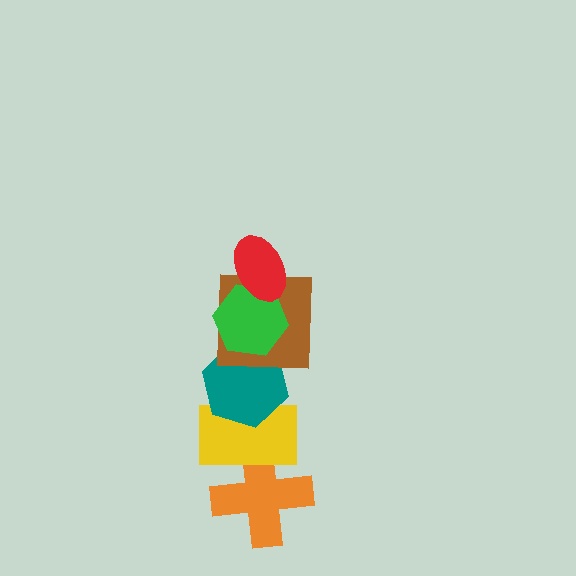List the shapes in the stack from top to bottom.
From top to bottom: the red ellipse, the green hexagon, the brown square, the teal hexagon, the yellow rectangle, the orange cross.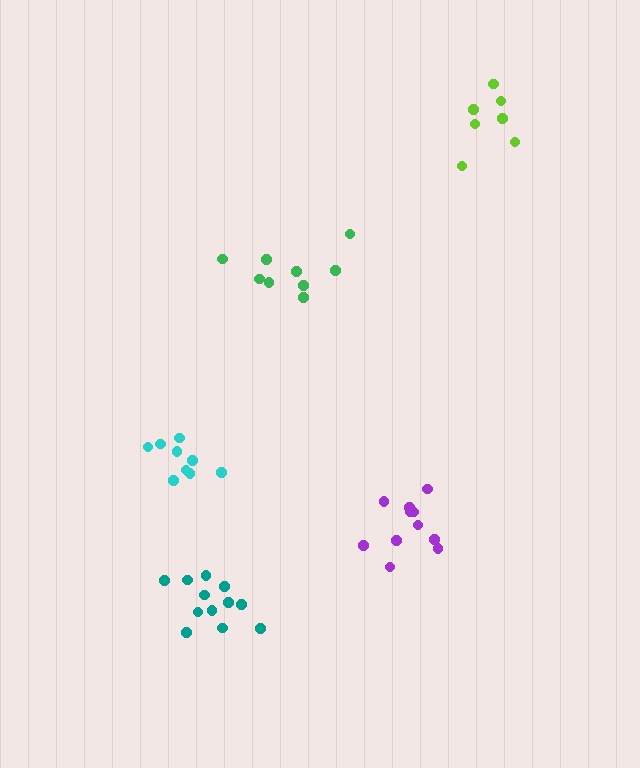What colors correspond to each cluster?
The clusters are colored: teal, cyan, purple, green, lime.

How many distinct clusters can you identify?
There are 5 distinct clusters.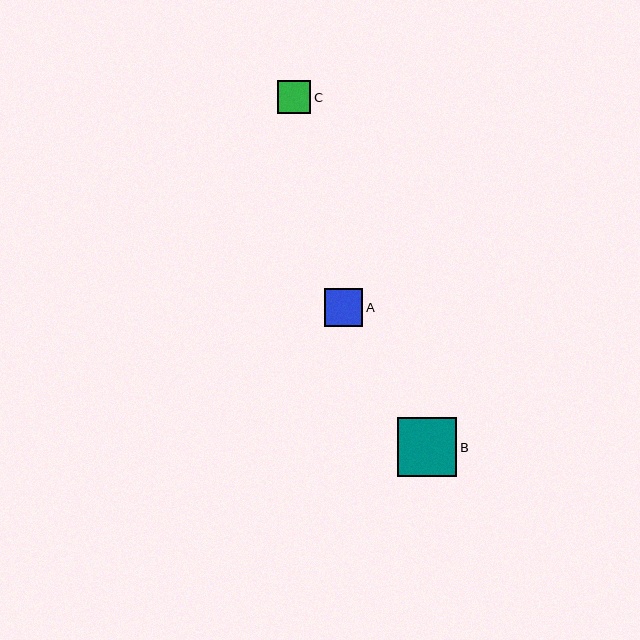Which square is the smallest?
Square C is the smallest with a size of approximately 33 pixels.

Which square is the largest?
Square B is the largest with a size of approximately 59 pixels.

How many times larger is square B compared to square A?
Square B is approximately 1.5 times the size of square A.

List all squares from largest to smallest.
From largest to smallest: B, A, C.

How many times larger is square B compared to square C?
Square B is approximately 1.8 times the size of square C.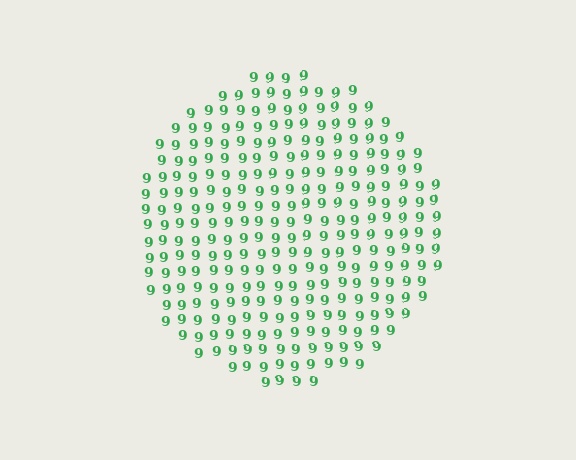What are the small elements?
The small elements are digit 9's.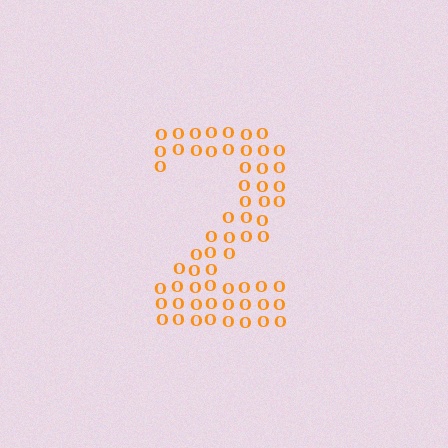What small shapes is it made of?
It is made of small letter O's.